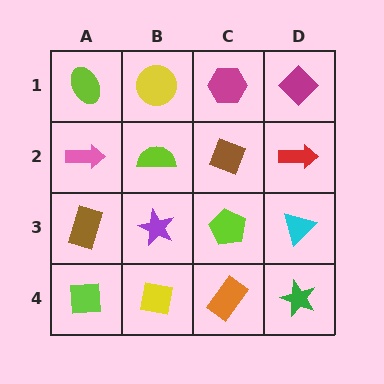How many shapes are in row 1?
4 shapes.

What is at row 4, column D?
A green star.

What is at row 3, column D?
A cyan triangle.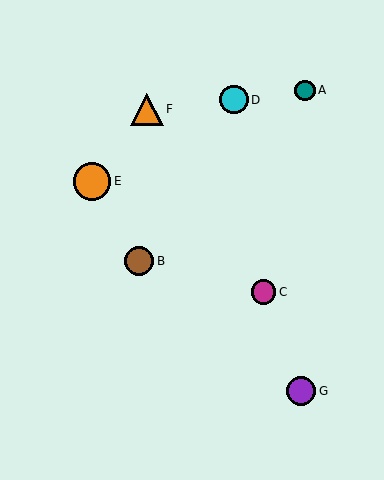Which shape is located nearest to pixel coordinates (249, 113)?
The cyan circle (labeled D) at (234, 100) is nearest to that location.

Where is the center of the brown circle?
The center of the brown circle is at (139, 261).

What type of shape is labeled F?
Shape F is an orange triangle.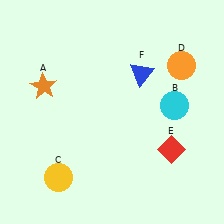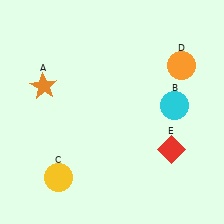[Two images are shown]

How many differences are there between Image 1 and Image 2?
There is 1 difference between the two images.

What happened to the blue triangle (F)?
The blue triangle (F) was removed in Image 2. It was in the top-right area of Image 1.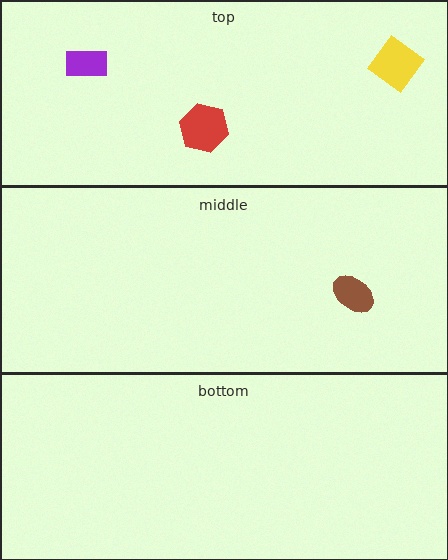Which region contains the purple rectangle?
The top region.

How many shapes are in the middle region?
1.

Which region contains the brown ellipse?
The middle region.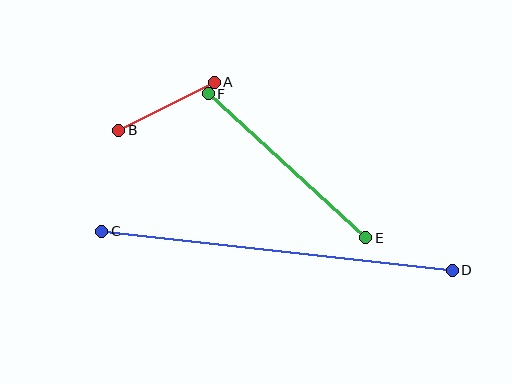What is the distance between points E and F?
The distance is approximately 214 pixels.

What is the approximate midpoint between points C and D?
The midpoint is at approximately (277, 251) pixels.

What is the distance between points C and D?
The distance is approximately 353 pixels.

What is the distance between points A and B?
The distance is approximately 107 pixels.